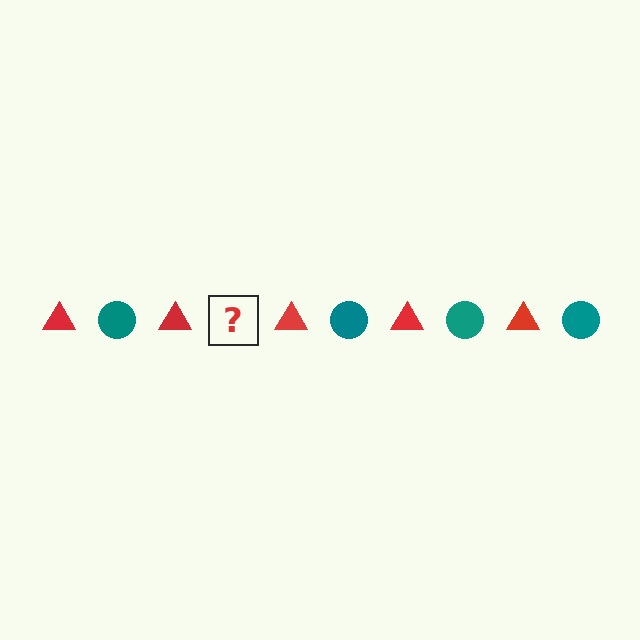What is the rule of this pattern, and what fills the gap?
The rule is that the pattern alternates between red triangle and teal circle. The gap should be filled with a teal circle.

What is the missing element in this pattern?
The missing element is a teal circle.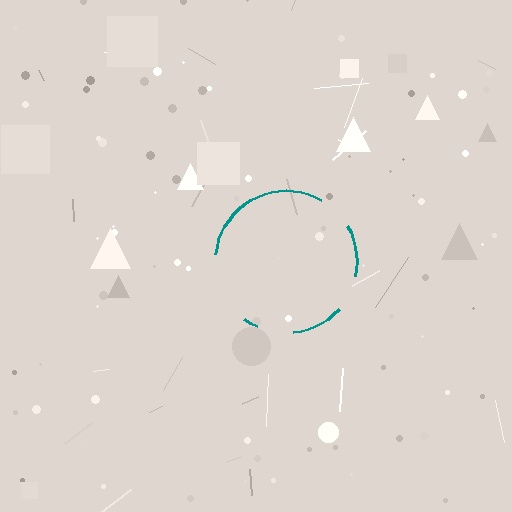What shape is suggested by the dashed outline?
The dashed outline suggests a circle.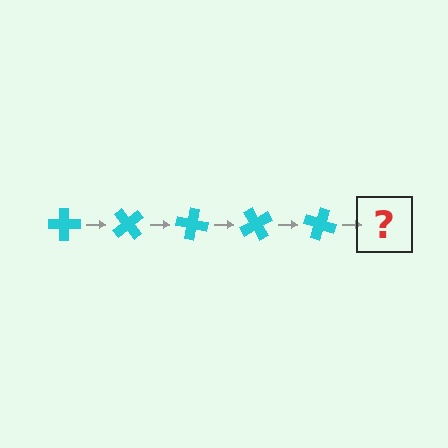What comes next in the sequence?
The next element should be a cyan cross rotated 250 degrees.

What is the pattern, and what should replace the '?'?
The pattern is that the cross rotates 50 degrees each step. The '?' should be a cyan cross rotated 250 degrees.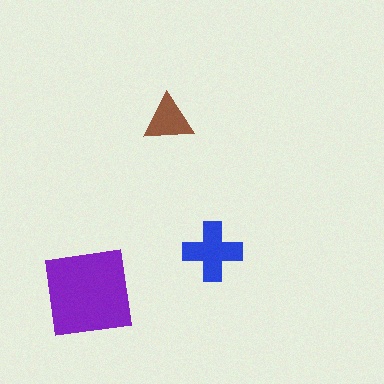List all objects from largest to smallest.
The purple square, the blue cross, the brown triangle.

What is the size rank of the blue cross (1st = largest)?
2nd.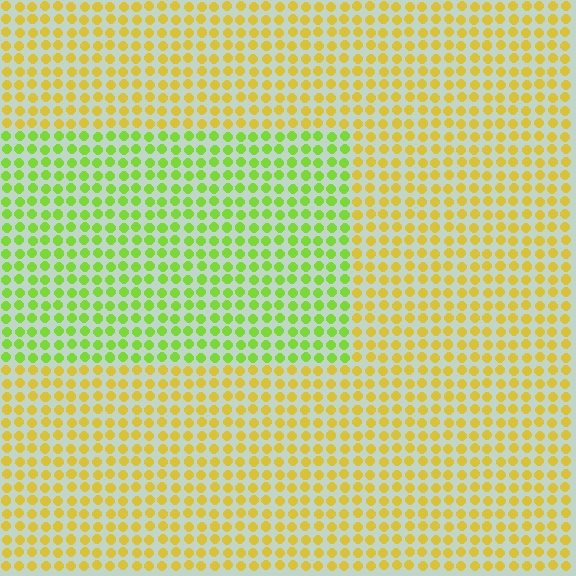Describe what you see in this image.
The image is filled with small yellow elements in a uniform arrangement. A rectangle-shaped region is visible where the elements are tinted to a slightly different hue, forming a subtle color boundary.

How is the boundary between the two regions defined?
The boundary is defined purely by a slight shift in hue (about 44 degrees). Spacing, size, and orientation are identical on both sides.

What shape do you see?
I see a rectangle.